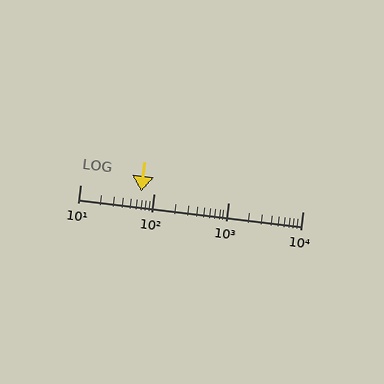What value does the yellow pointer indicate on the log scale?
The pointer indicates approximately 67.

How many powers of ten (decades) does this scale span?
The scale spans 3 decades, from 10 to 10000.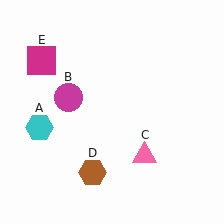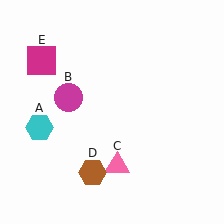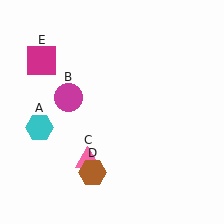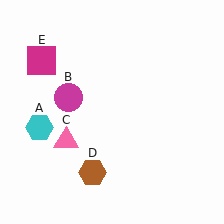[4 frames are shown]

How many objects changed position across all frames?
1 object changed position: pink triangle (object C).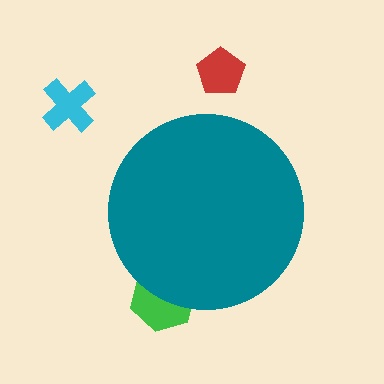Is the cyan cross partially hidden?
No, the cyan cross is fully visible.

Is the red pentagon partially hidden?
No, the red pentagon is fully visible.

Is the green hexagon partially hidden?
Yes, the green hexagon is partially hidden behind the teal circle.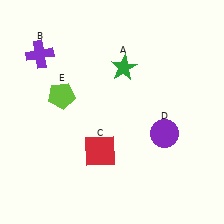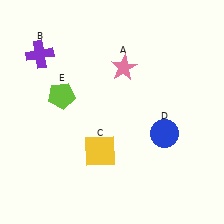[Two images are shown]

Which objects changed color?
A changed from green to pink. C changed from red to yellow. D changed from purple to blue.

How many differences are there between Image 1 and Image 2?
There are 3 differences between the two images.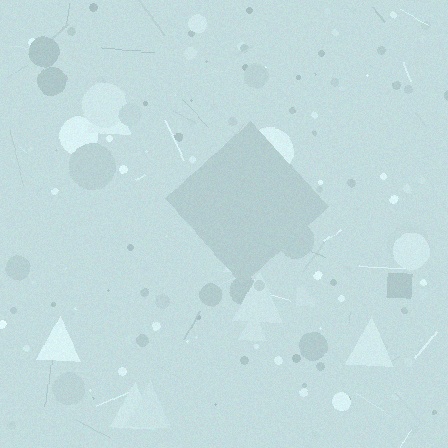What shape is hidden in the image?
A diamond is hidden in the image.